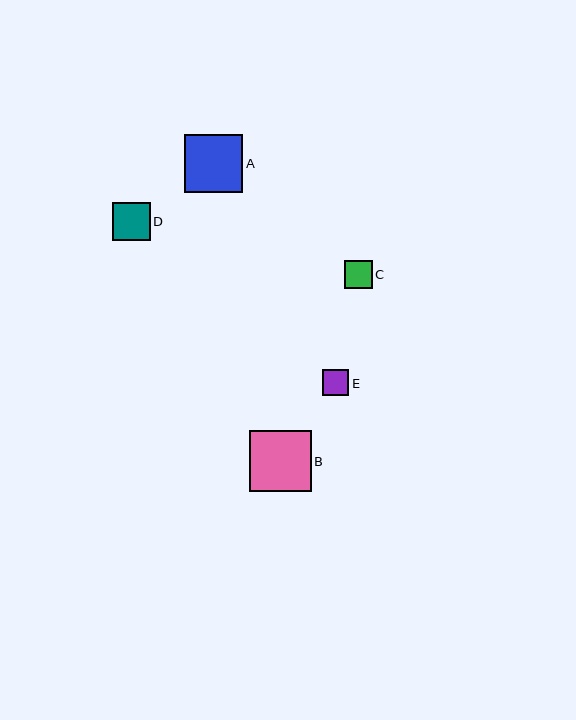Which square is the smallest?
Square E is the smallest with a size of approximately 26 pixels.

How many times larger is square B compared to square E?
Square B is approximately 2.3 times the size of square E.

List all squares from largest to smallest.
From largest to smallest: B, A, D, C, E.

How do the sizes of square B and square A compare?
Square B and square A are approximately the same size.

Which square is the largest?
Square B is the largest with a size of approximately 62 pixels.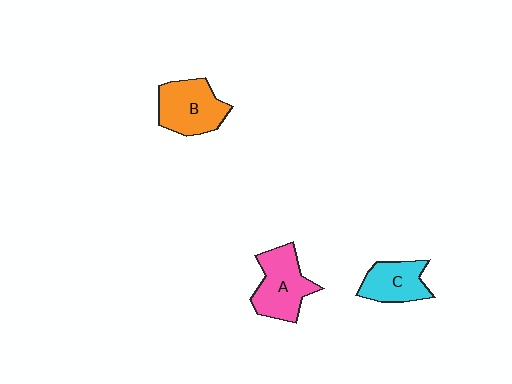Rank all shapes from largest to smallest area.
From largest to smallest: A (pink), B (orange), C (cyan).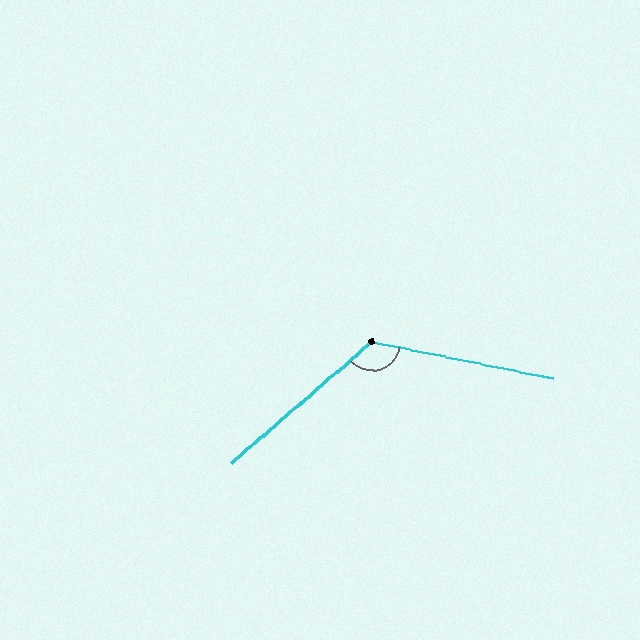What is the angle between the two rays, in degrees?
Approximately 128 degrees.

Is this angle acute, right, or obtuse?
It is obtuse.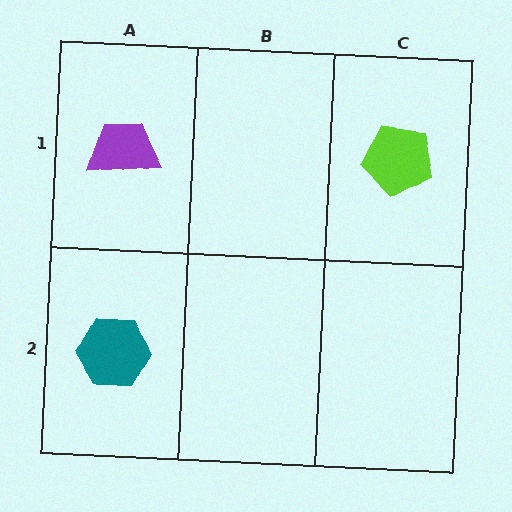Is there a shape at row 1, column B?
No, that cell is empty.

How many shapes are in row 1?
2 shapes.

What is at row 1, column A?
A purple trapezoid.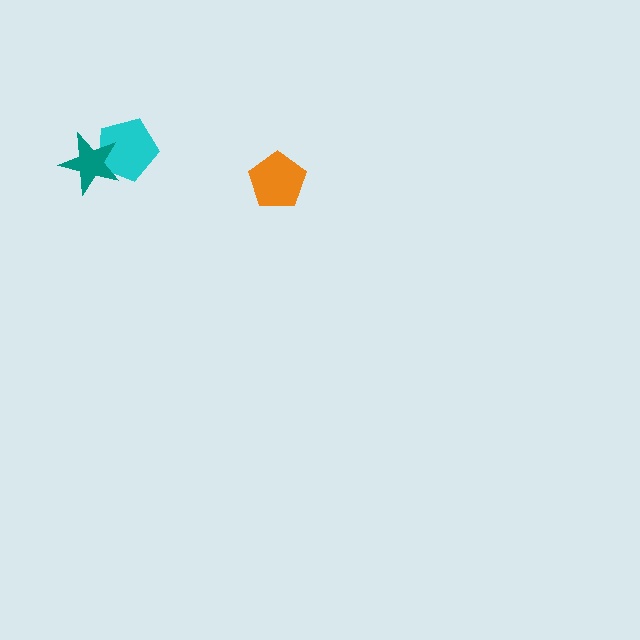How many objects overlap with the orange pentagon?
0 objects overlap with the orange pentagon.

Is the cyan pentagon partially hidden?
Yes, it is partially covered by another shape.